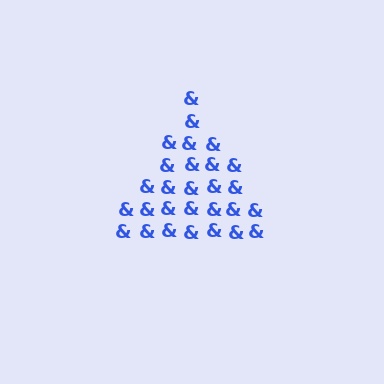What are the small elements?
The small elements are ampersands.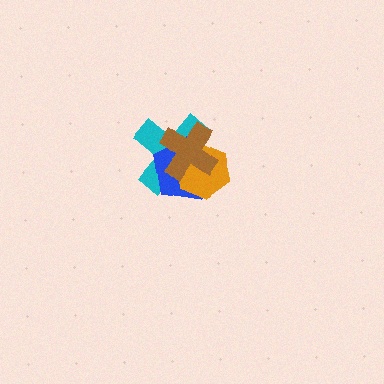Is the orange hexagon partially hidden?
Yes, it is partially covered by another shape.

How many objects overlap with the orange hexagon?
3 objects overlap with the orange hexagon.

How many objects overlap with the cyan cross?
3 objects overlap with the cyan cross.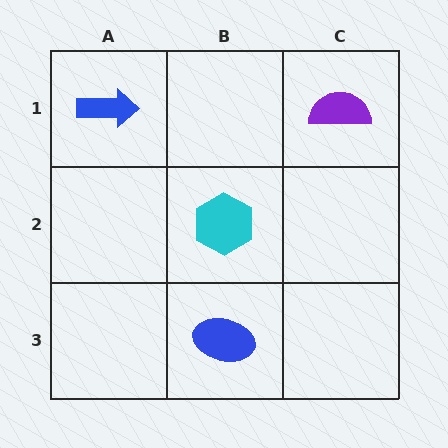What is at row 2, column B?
A cyan hexagon.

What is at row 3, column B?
A blue ellipse.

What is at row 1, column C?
A purple semicircle.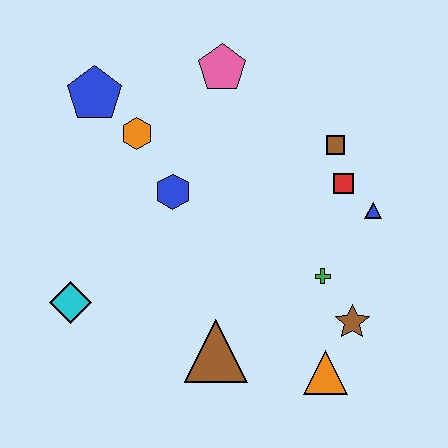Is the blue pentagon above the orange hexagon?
Yes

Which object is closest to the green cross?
The brown star is closest to the green cross.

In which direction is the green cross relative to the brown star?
The green cross is above the brown star.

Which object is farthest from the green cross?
The blue pentagon is farthest from the green cross.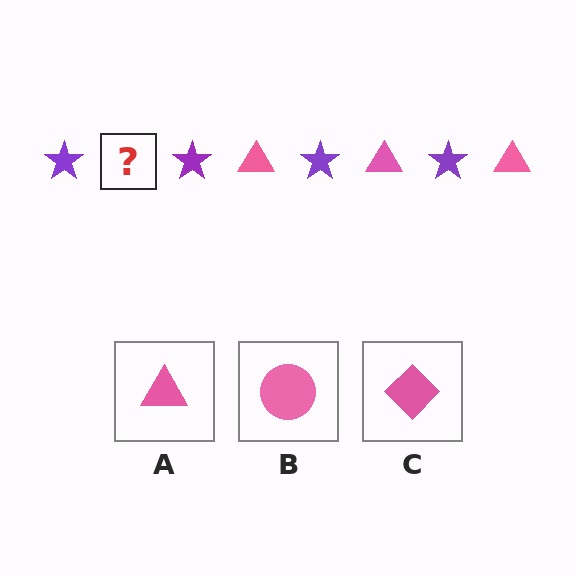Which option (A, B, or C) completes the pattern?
A.